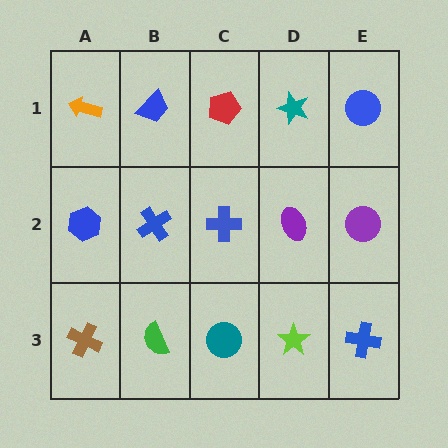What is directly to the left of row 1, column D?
A red pentagon.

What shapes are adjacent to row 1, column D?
A purple ellipse (row 2, column D), a red pentagon (row 1, column C), a blue circle (row 1, column E).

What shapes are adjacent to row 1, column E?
A purple circle (row 2, column E), a teal star (row 1, column D).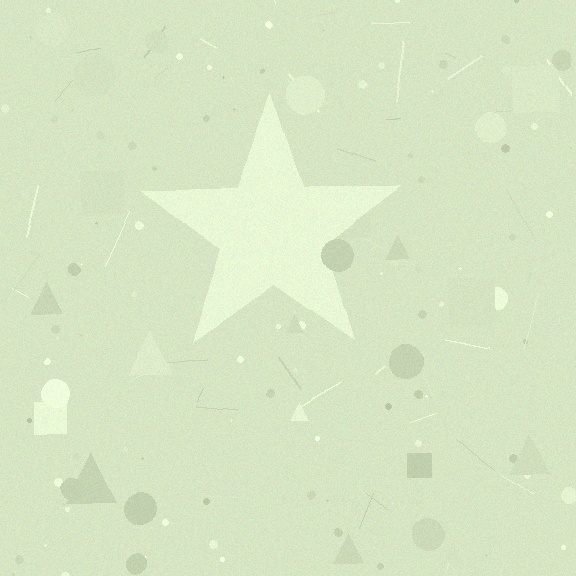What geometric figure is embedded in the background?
A star is embedded in the background.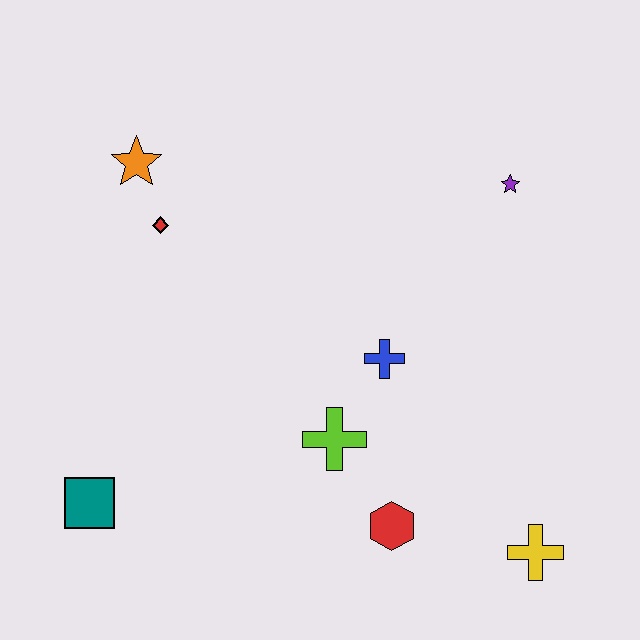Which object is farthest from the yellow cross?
The orange star is farthest from the yellow cross.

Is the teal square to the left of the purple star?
Yes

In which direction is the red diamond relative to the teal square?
The red diamond is above the teal square.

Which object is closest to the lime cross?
The blue cross is closest to the lime cross.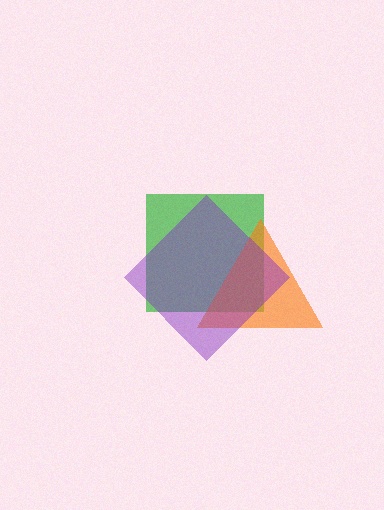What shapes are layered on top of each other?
The layered shapes are: a green square, an orange triangle, a purple diamond.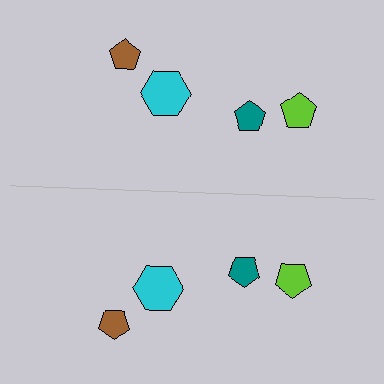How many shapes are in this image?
There are 8 shapes in this image.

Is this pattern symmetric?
Yes, this pattern has bilateral (reflection) symmetry.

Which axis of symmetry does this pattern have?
The pattern has a horizontal axis of symmetry running through the center of the image.